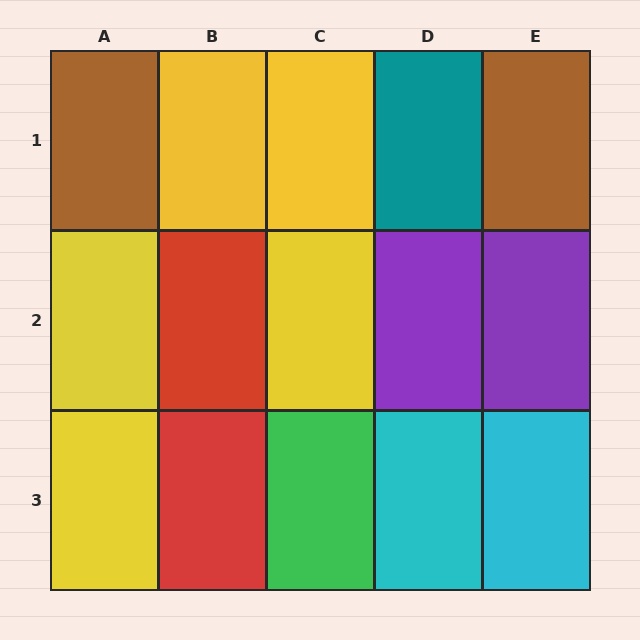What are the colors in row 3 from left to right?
Yellow, red, green, cyan, cyan.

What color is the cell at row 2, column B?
Red.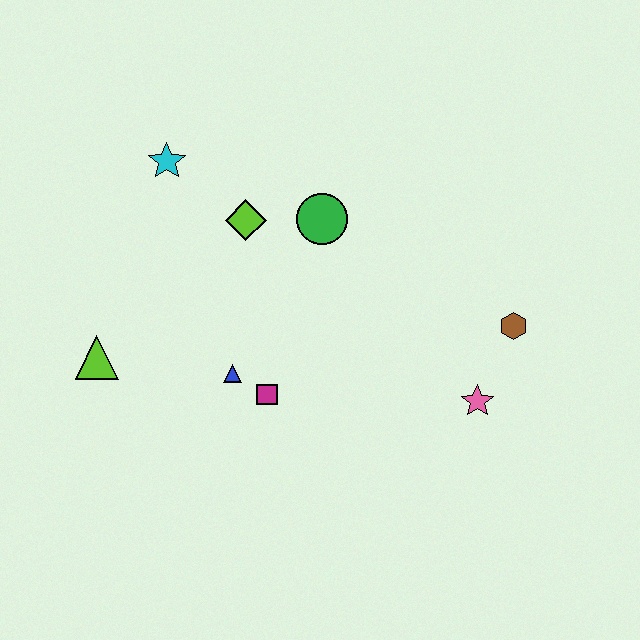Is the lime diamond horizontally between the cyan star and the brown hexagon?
Yes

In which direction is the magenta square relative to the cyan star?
The magenta square is below the cyan star.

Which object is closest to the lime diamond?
The green circle is closest to the lime diamond.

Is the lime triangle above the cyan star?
No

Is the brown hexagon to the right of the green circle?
Yes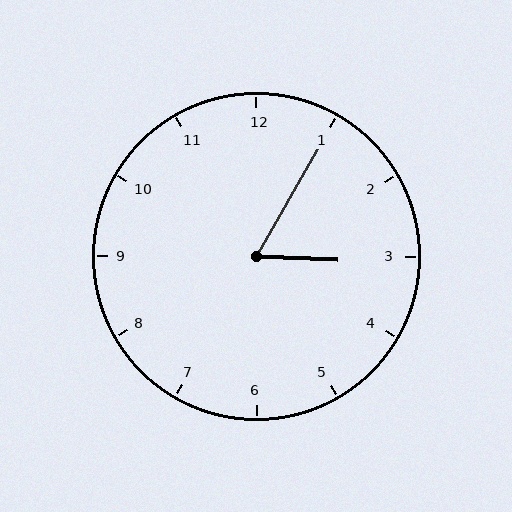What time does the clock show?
3:05.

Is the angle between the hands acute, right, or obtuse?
It is acute.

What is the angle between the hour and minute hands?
Approximately 62 degrees.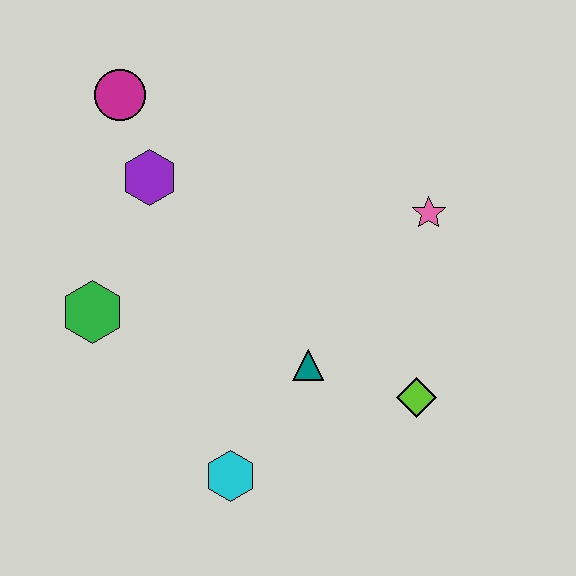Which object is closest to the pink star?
The lime diamond is closest to the pink star.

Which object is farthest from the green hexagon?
The pink star is farthest from the green hexagon.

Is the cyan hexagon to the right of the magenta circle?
Yes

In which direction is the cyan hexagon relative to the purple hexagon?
The cyan hexagon is below the purple hexagon.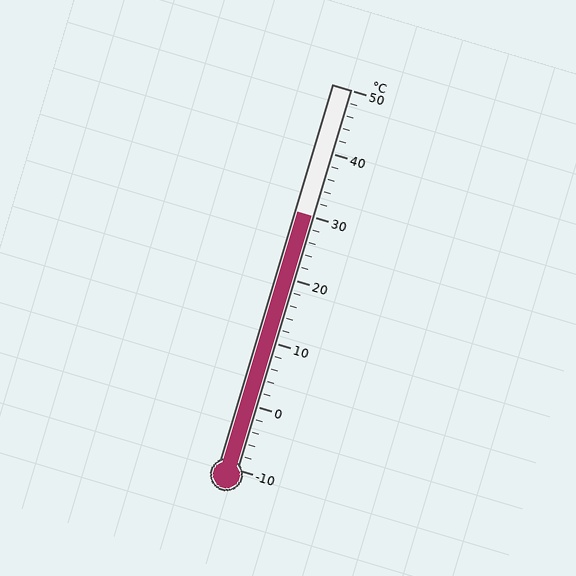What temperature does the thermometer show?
The thermometer shows approximately 30°C.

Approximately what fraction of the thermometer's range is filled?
The thermometer is filled to approximately 65% of its range.